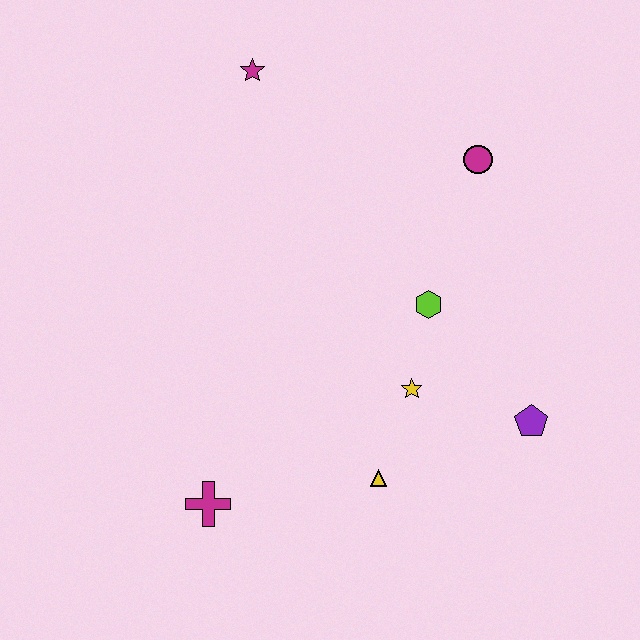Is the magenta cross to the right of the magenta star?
No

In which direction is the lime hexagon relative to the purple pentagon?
The lime hexagon is above the purple pentagon.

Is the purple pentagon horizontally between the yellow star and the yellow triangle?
No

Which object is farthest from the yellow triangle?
The magenta star is farthest from the yellow triangle.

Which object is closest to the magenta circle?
The lime hexagon is closest to the magenta circle.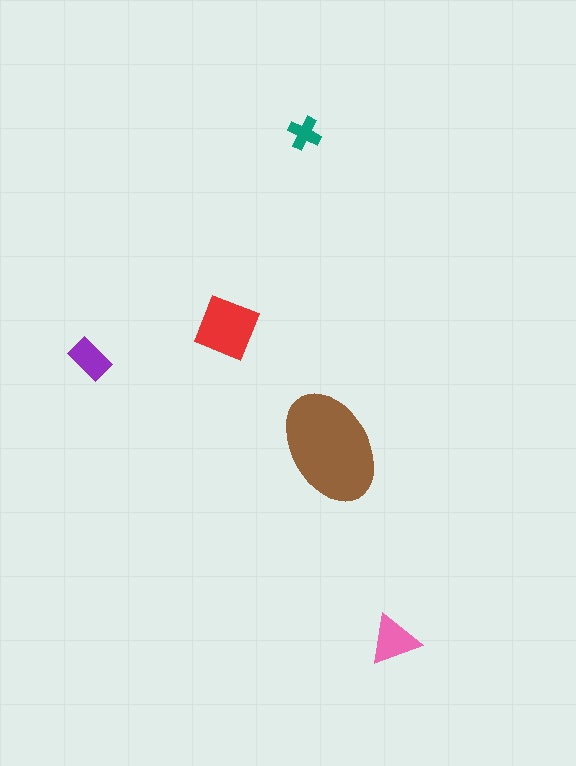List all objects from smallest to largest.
The teal cross, the purple rectangle, the pink triangle, the red diamond, the brown ellipse.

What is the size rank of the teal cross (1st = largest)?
5th.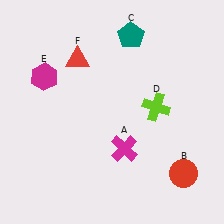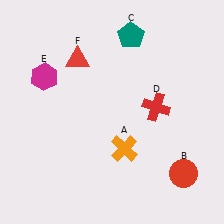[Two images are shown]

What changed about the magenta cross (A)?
In Image 1, A is magenta. In Image 2, it changed to orange.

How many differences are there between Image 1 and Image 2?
There are 2 differences between the two images.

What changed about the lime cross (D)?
In Image 1, D is lime. In Image 2, it changed to red.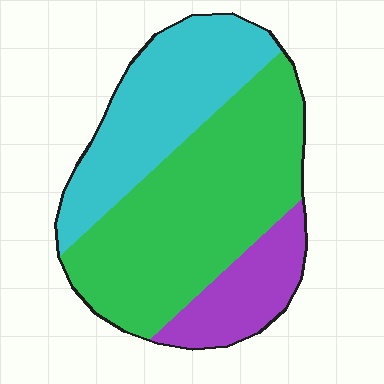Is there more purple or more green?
Green.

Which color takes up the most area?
Green, at roughly 50%.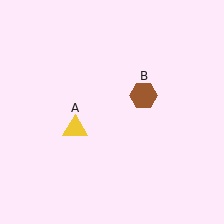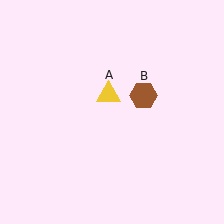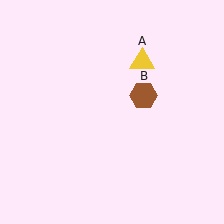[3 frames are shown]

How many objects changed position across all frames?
1 object changed position: yellow triangle (object A).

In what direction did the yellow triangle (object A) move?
The yellow triangle (object A) moved up and to the right.